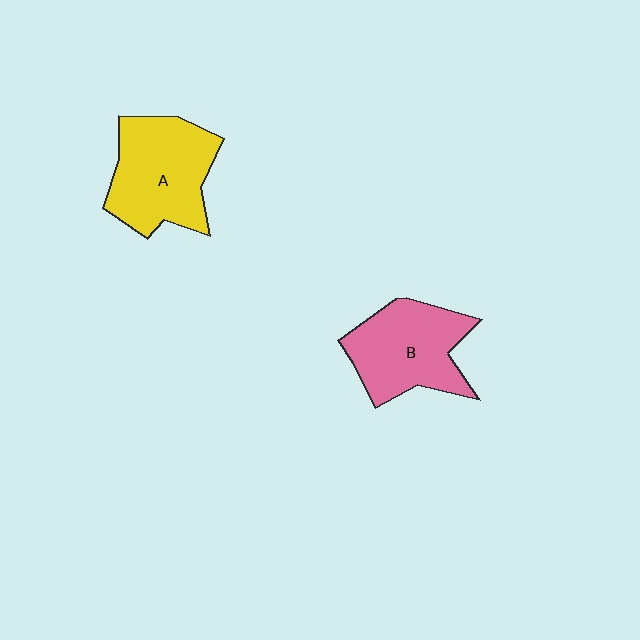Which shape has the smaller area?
Shape B (pink).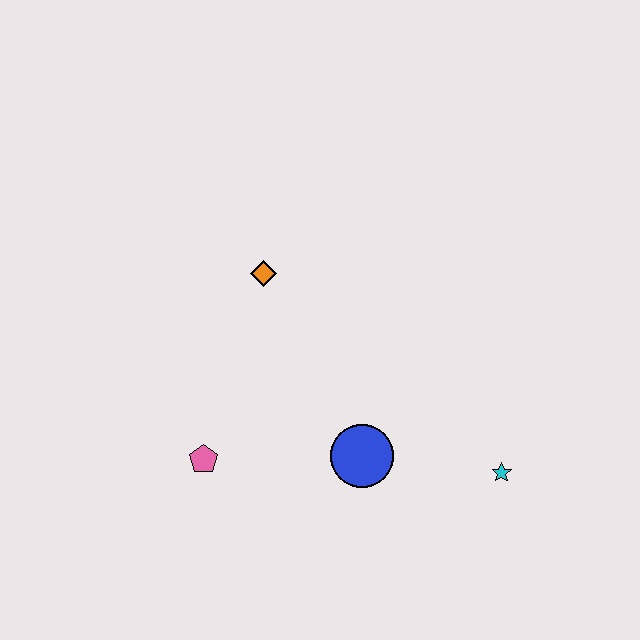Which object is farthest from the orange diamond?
The cyan star is farthest from the orange diamond.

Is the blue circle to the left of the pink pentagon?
No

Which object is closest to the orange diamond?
The pink pentagon is closest to the orange diamond.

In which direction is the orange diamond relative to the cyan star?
The orange diamond is to the left of the cyan star.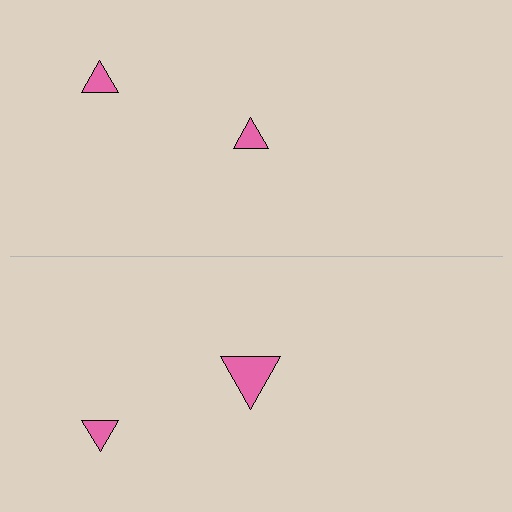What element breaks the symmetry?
The pink triangle on the bottom side has a different size than its mirror counterpart.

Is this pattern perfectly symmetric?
No, the pattern is not perfectly symmetric. The pink triangle on the bottom side has a different size than its mirror counterpart.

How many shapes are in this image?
There are 4 shapes in this image.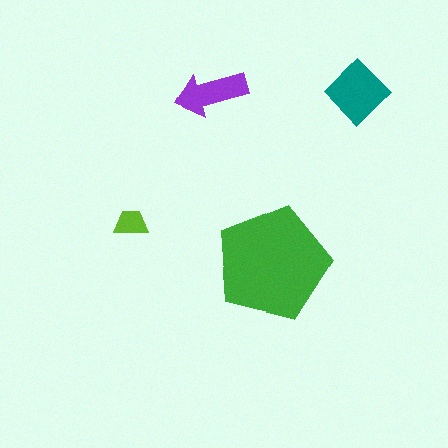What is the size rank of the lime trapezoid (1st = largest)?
4th.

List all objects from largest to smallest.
The green pentagon, the teal diamond, the purple arrow, the lime trapezoid.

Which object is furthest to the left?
The lime trapezoid is leftmost.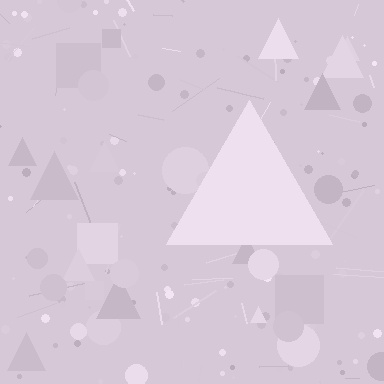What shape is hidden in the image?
A triangle is hidden in the image.